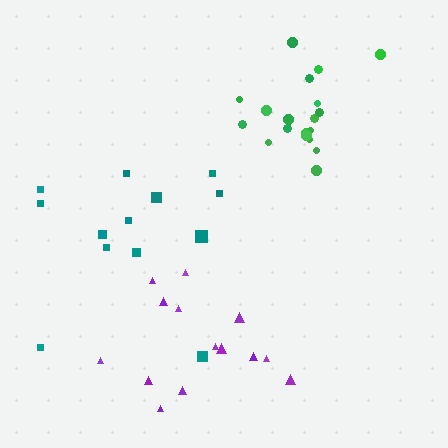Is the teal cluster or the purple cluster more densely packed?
Teal.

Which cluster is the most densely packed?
Green.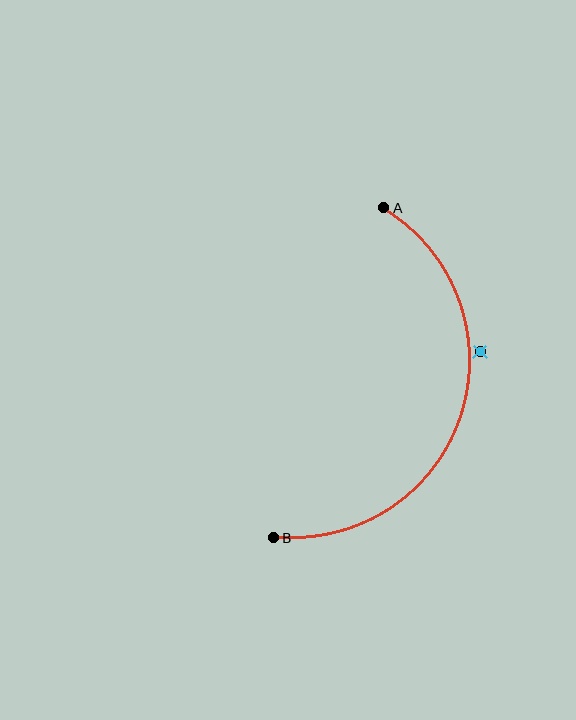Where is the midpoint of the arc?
The arc midpoint is the point on the curve farthest from the straight line joining A and B. It sits to the right of that line.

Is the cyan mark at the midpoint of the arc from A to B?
No — the cyan mark does not lie on the arc at all. It sits slightly outside the curve.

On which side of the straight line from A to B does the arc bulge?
The arc bulges to the right of the straight line connecting A and B.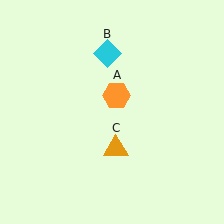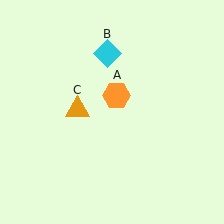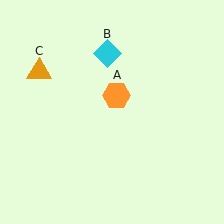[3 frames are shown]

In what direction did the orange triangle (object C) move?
The orange triangle (object C) moved up and to the left.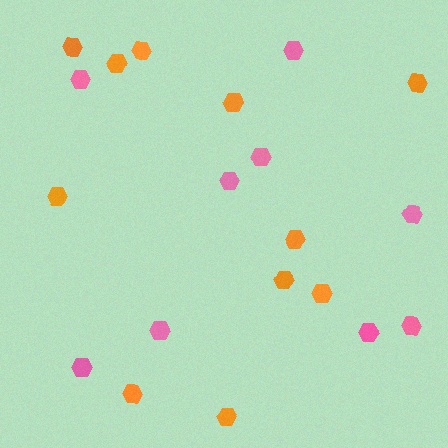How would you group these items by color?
There are 2 groups: one group of pink hexagons (9) and one group of orange hexagons (11).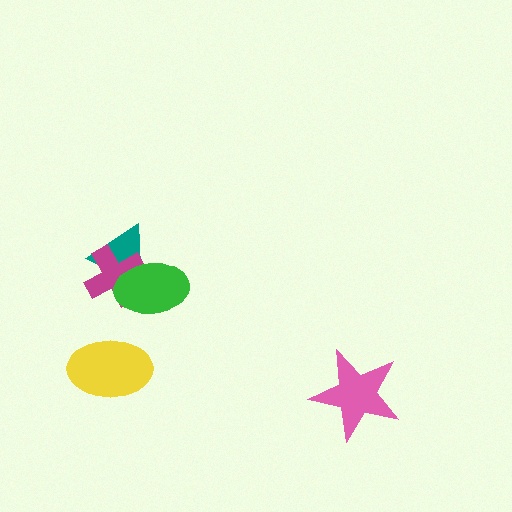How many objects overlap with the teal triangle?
2 objects overlap with the teal triangle.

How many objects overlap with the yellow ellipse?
0 objects overlap with the yellow ellipse.